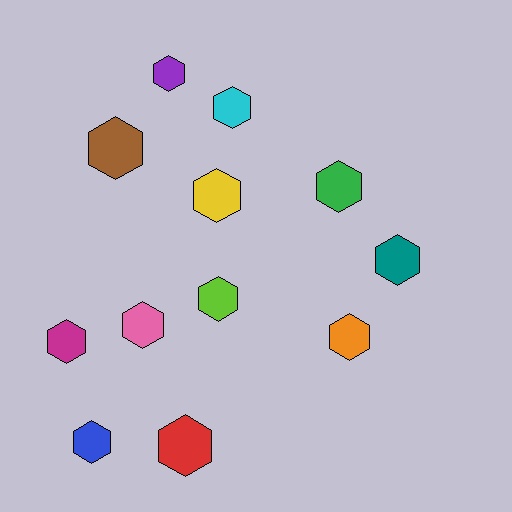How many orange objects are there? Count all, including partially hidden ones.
There is 1 orange object.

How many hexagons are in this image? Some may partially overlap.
There are 12 hexagons.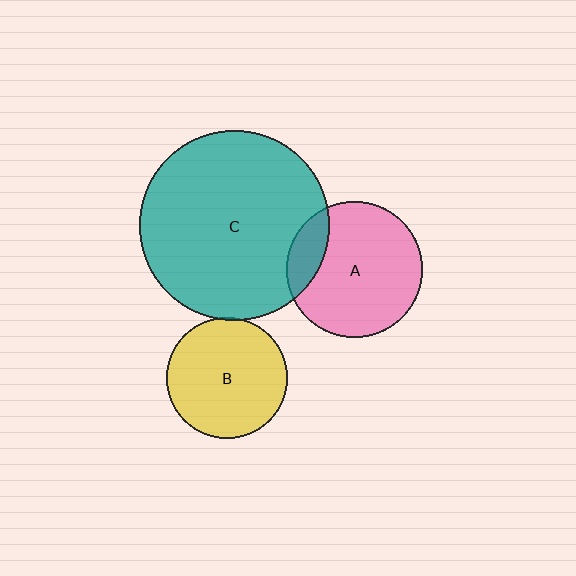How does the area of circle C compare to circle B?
Approximately 2.5 times.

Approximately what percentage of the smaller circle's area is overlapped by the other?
Approximately 15%.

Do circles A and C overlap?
Yes.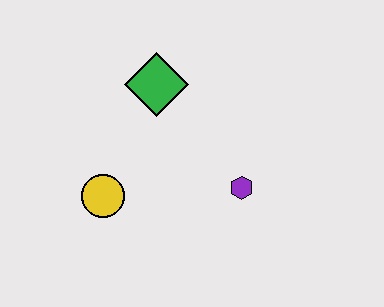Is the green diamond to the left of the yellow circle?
No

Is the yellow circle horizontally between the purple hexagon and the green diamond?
No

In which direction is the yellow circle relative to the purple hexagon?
The yellow circle is to the left of the purple hexagon.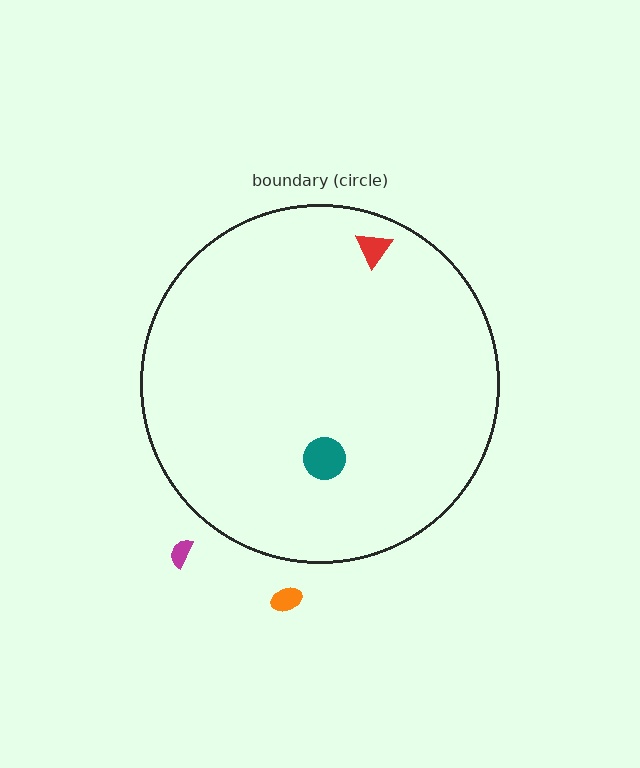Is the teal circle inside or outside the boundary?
Inside.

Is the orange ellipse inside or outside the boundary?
Outside.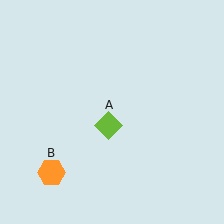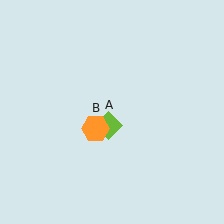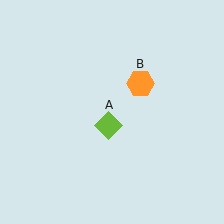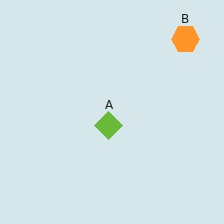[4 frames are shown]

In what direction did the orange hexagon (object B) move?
The orange hexagon (object B) moved up and to the right.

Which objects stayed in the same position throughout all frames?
Lime diamond (object A) remained stationary.